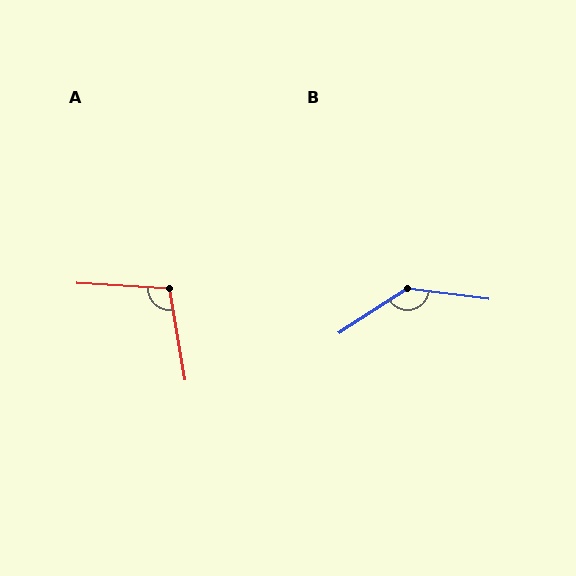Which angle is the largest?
B, at approximately 139 degrees.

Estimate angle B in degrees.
Approximately 139 degrees.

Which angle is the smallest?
A, at approximately 103 degrees.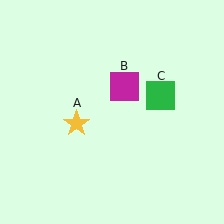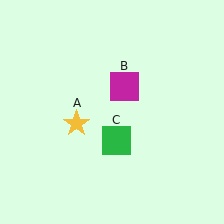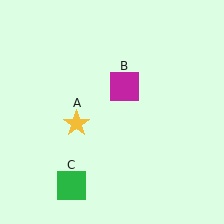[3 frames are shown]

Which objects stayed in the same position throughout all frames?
Yellow star (object A) and magenta square (object B) remained stationary.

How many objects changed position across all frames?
1 object changed position: green square (object C).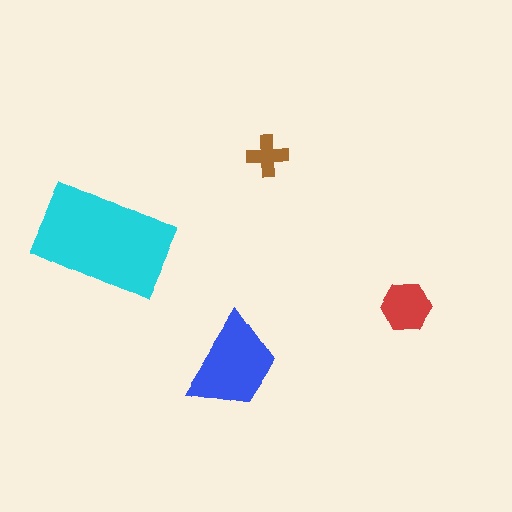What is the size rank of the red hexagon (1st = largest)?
3rd.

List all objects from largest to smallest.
The cyan rectangle, the blue trapezoid, the red hexagon, the brown cross.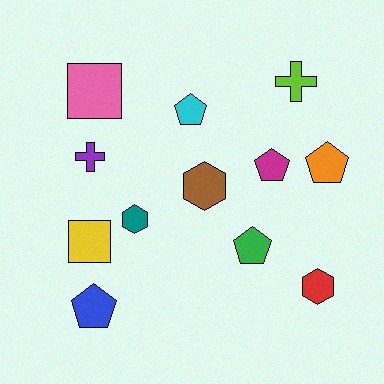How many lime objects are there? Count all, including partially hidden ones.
There is 1 lime object.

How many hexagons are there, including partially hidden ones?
There are 3 hexagons.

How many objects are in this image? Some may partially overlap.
There are 12 objects.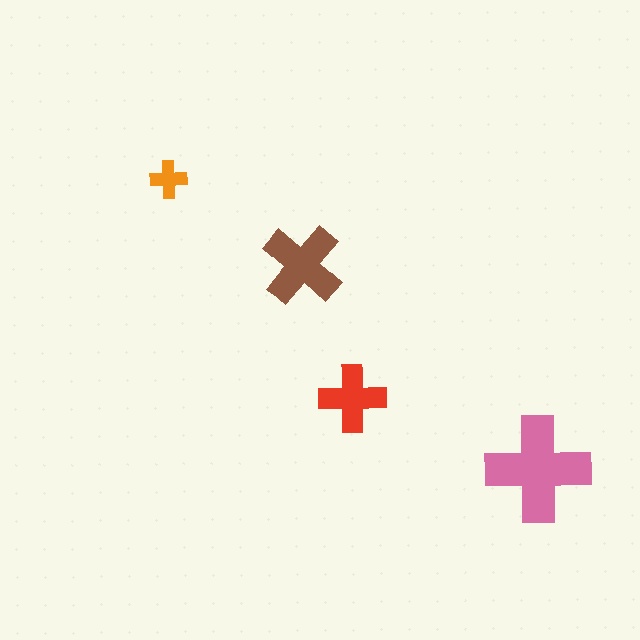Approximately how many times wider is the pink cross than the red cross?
About 1.5 times wider.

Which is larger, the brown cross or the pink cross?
The pink one.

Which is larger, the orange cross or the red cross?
The red one.